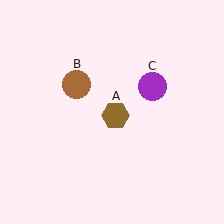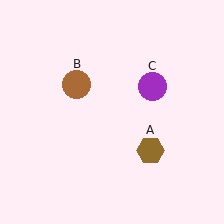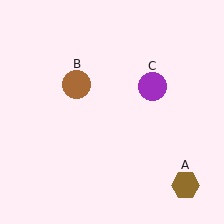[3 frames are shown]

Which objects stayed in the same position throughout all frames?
Brown circle (object B) and purple circle (object C) remained stationary.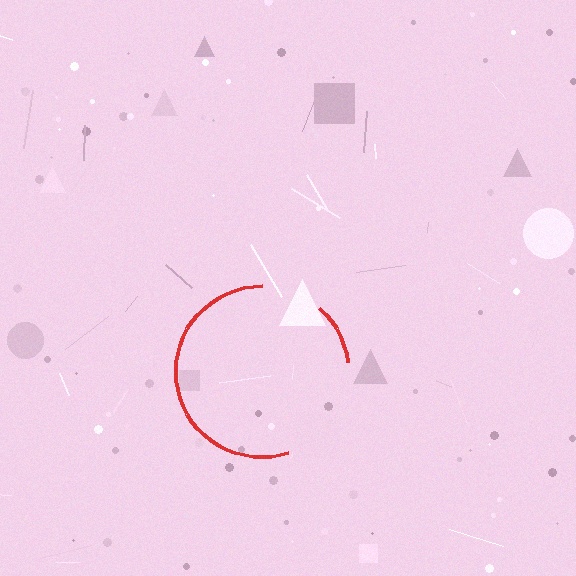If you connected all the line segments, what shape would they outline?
They would outline a circle.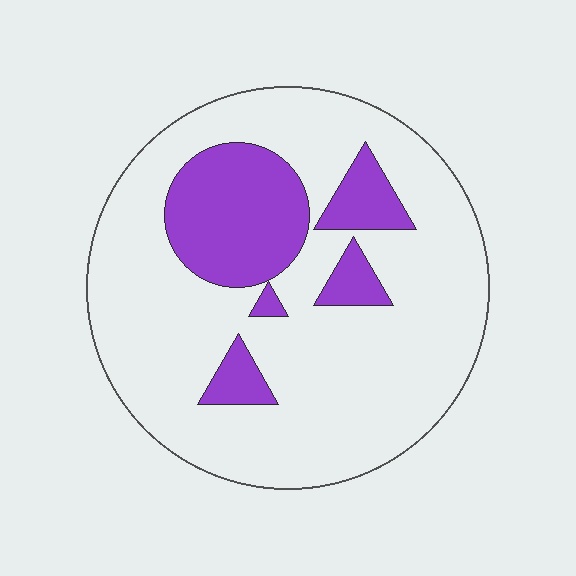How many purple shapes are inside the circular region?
5.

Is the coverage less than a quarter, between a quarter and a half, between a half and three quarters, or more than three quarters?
Less than a quarter.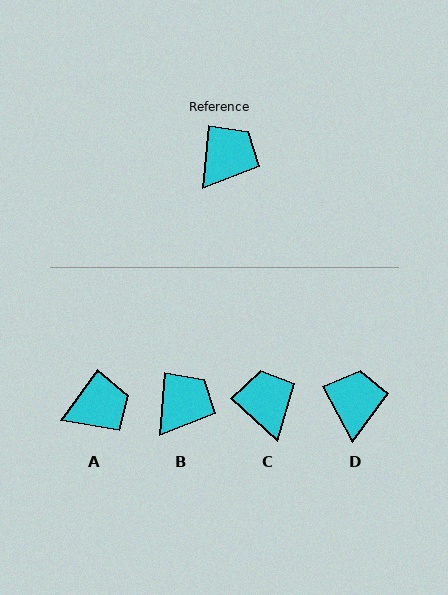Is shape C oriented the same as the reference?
No, it is off by about 52 degrees.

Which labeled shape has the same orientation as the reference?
B.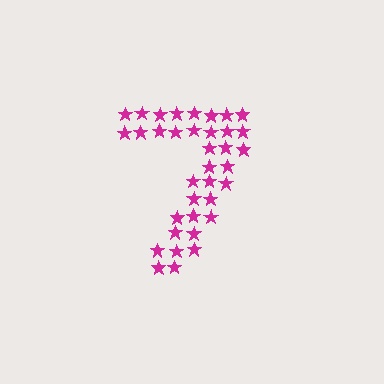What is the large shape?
The large shape is the digit 7.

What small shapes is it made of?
It is made of small stars.